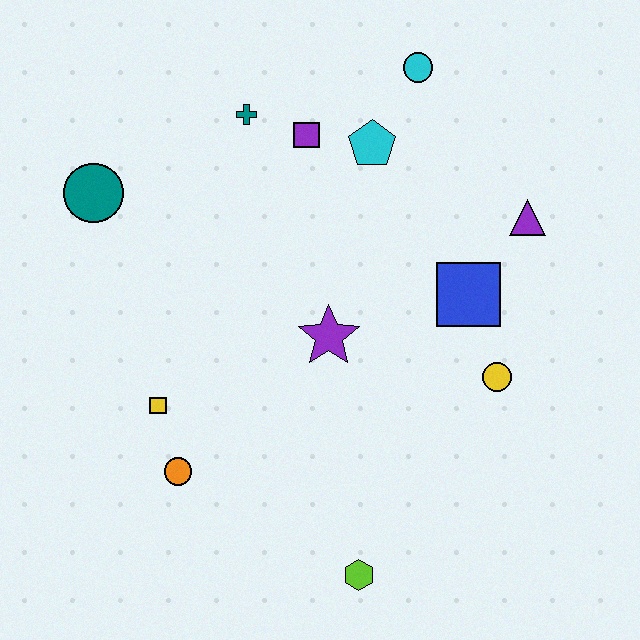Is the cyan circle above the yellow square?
Yes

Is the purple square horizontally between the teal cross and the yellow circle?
Yes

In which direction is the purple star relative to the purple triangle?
The purple star is to the left of the purple triangle.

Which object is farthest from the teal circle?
The lime hexagon is farthest from the teal circle.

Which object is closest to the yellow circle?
The blue square is closest to the yellow circle.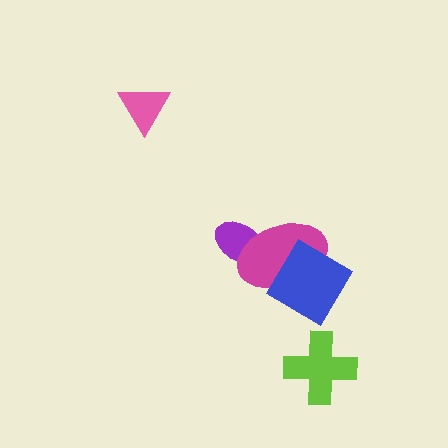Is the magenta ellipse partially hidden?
Yes, it is partially covered by another shape.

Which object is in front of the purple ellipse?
The magenta ellipse is in front of the purple ellipse.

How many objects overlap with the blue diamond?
1 object overlaps with the blue diamond.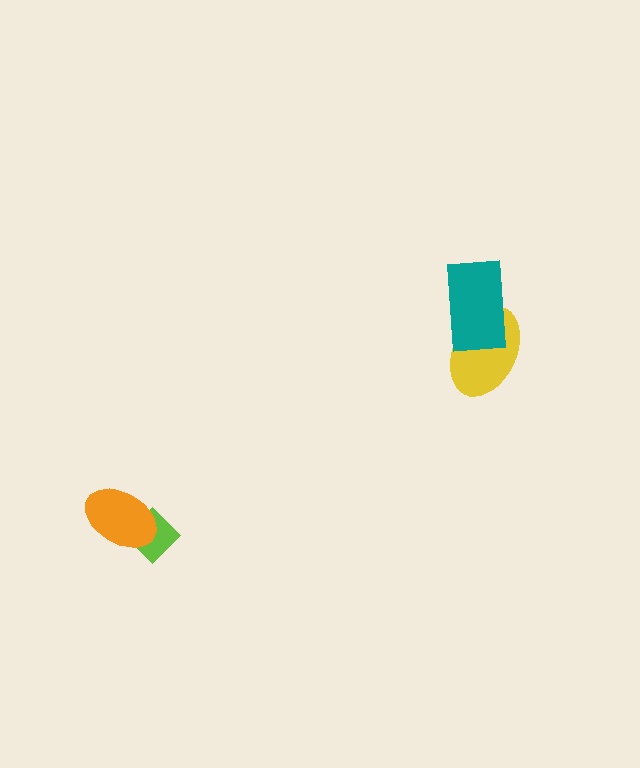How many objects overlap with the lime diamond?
1 object overlaps with the lime diamond.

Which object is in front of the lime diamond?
The orange ellipse is in front of the lime diamond.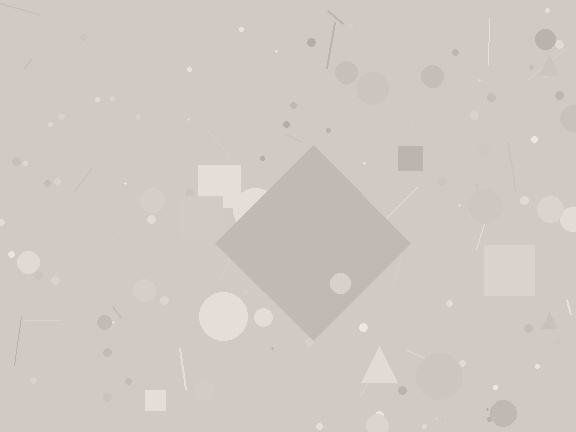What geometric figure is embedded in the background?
A diamond is embedded in the background.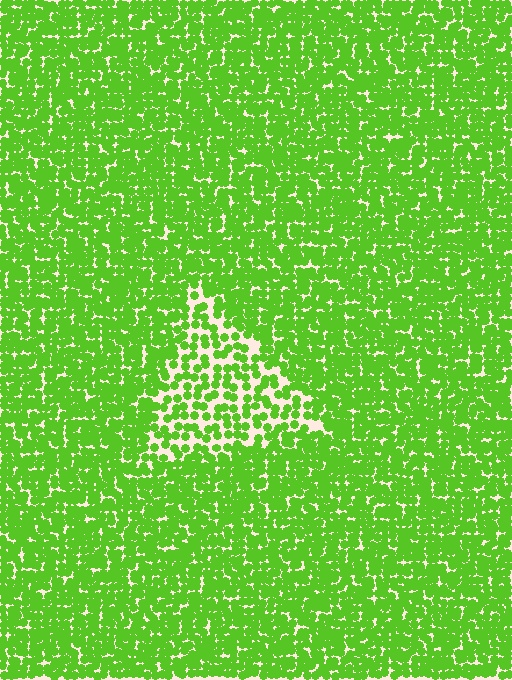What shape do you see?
I see a triangle.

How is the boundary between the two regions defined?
The boundary is defined by a change in element density (approximately 1.9x ratio). All elements are the same color, size, and shape.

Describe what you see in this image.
The image contains small lime elements arranged at two different densities. A triangle-shaped region is visible where the elements are less densely packed than the surrounding area.